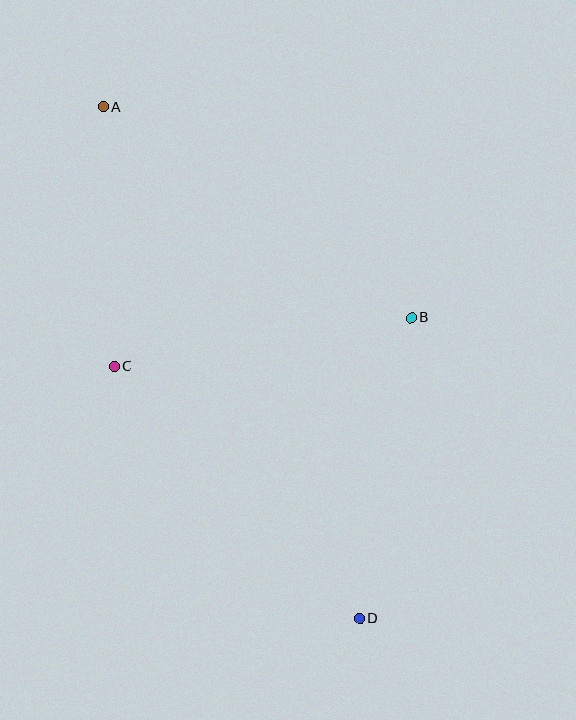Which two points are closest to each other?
Points A and C are closest to each other.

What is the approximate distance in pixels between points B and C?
The distance between B and C is approximately 301 pixels.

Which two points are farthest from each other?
Points A and D are farthest from each other.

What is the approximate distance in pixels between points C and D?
The distance between C and D is approximately 352 pixels.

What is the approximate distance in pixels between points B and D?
The distance between B and D is approximately 305 pixels.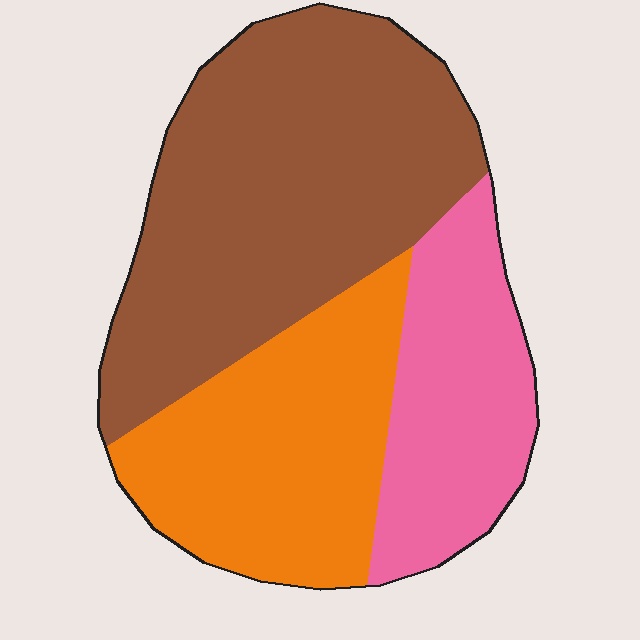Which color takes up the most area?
Brown, at roughly 50%.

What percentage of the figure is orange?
Orange takes up about one third (1/3) of the figure.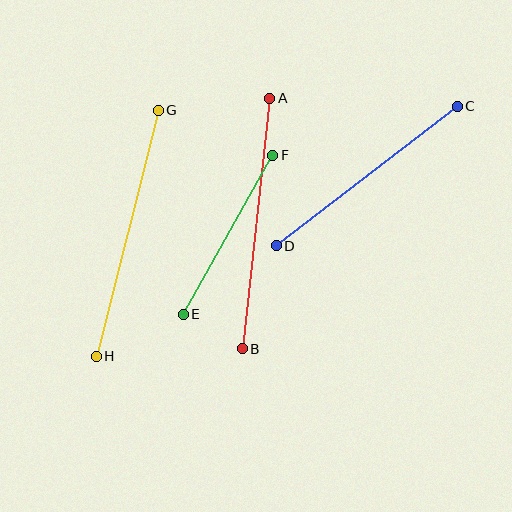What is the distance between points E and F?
The distance is approximately 183 pixels.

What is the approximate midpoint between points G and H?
The midpoint is at approximately (127, 233) pixels.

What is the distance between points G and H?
The distance is approximately 254 pixels.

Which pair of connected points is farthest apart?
Points G and H are farthest apart.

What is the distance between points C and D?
The distance is approximately 229 pixels.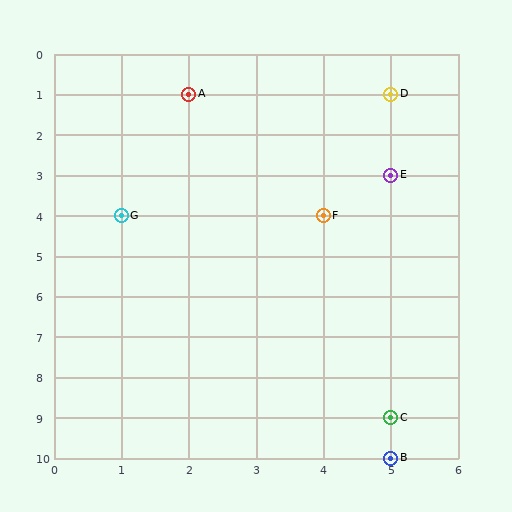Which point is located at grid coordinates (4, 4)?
Point F is at (4, 4).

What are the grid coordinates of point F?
Point F is at grid coordinates (4, 4).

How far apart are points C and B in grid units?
Points C and B are 1 row apart.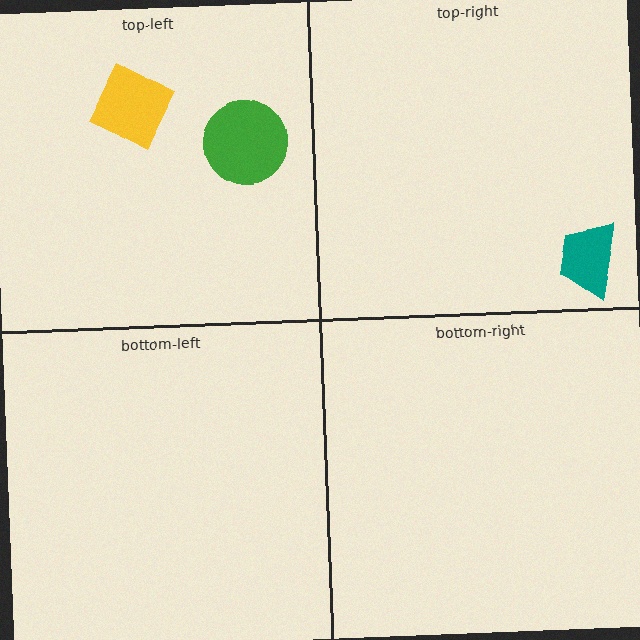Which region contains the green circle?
The top-left region.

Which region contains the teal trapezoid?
The top-right region.